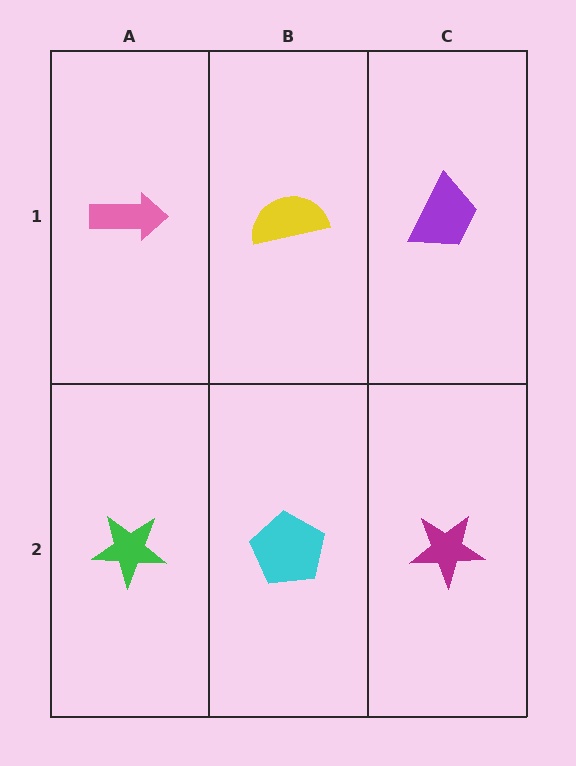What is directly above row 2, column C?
A purple trapezoid.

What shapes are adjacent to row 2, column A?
A pink arrow (row 1, column A), a cyan pentagon (row 2, column B).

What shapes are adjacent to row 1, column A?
A green star (row 2, column A), a yellow semicircle (row 1, column B).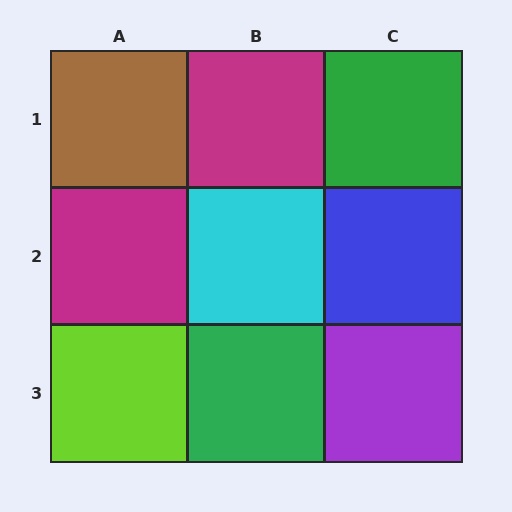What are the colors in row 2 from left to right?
Magenta, cyan, blue.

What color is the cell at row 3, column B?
Green.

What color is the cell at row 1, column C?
Green.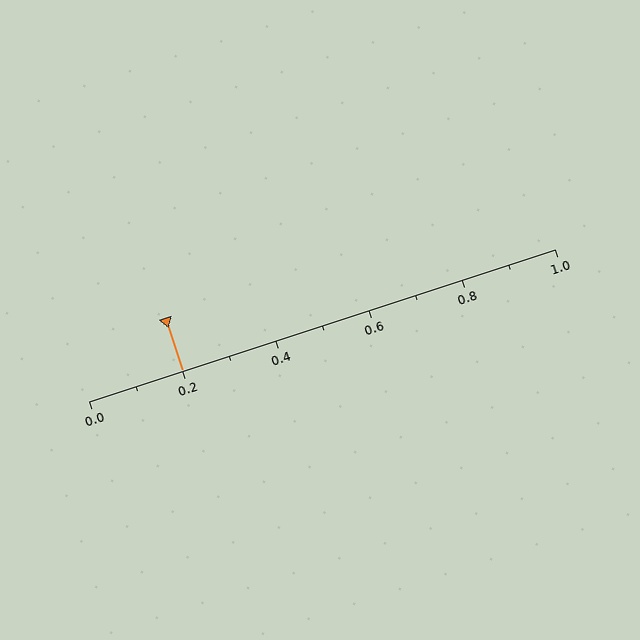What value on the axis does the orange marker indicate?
The marker indicates approximately 0.2.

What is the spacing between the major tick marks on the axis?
The major ticks are spaced 0.2 apart.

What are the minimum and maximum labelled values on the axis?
The axis runs from 0.0 to 1.0.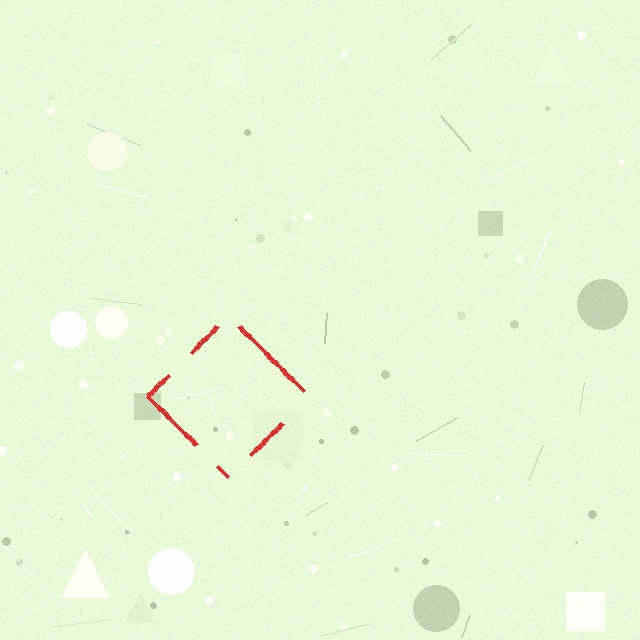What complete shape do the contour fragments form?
The contour fragments form a diamond.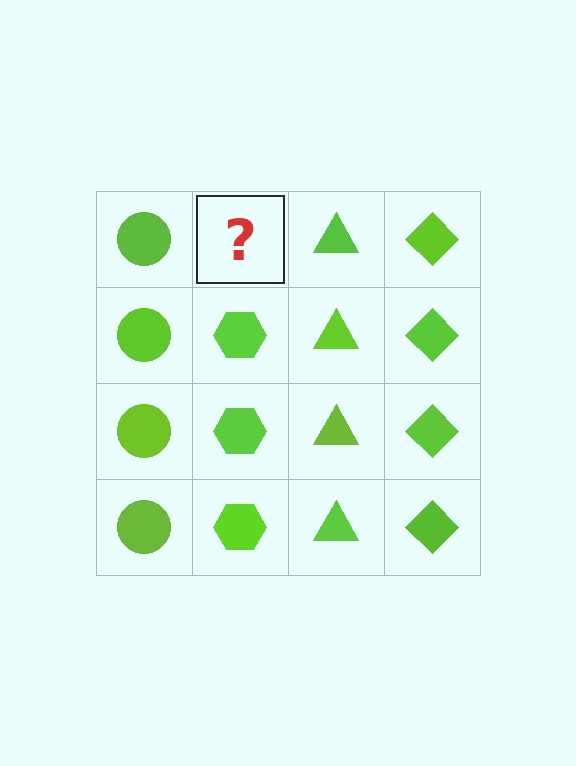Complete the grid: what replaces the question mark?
The question mark should be replaced with a lime hexagon.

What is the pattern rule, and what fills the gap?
The rule is that each column has a consistent shape. The gap should be filled with a lime hexagon.